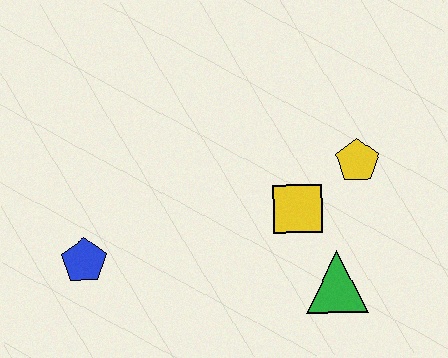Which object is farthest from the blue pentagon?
The yellow pentagon is farthest from the blue pentagon.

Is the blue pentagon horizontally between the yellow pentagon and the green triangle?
No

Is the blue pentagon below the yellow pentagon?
Yes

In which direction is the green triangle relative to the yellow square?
The green triangle is below the yellow square.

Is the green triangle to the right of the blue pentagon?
Yes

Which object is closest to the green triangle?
The yellow square is closest to the green triangle.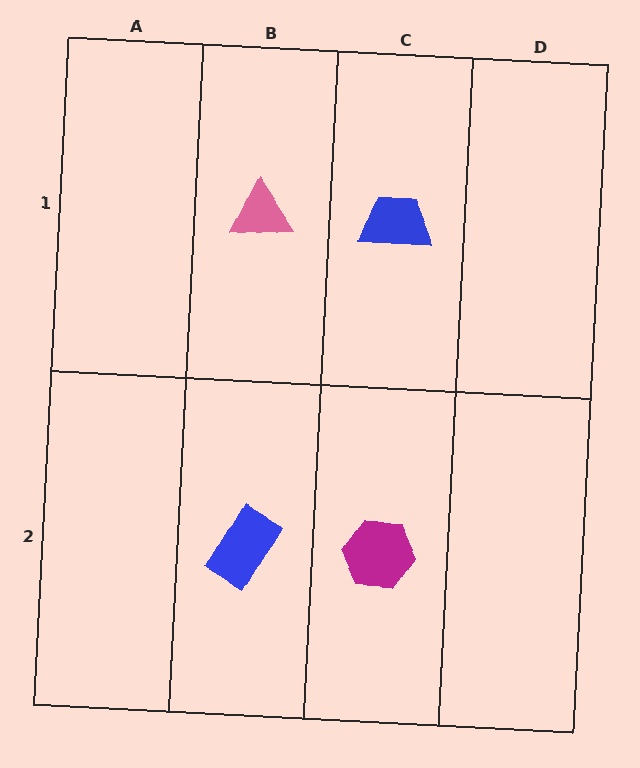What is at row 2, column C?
A magenta hexagon.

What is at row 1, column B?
A pink triangle.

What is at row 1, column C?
A blue trapezoid.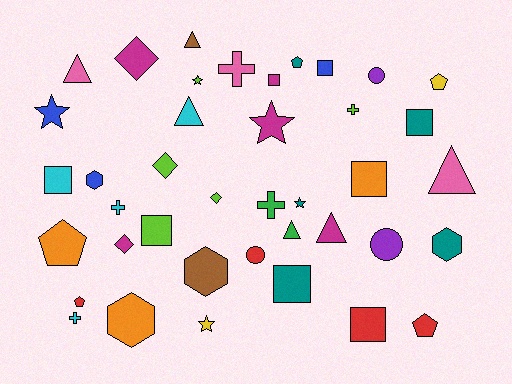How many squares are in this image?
There are 8 squares.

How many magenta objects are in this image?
There are 5 magenta objects.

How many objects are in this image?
There are 40 objects.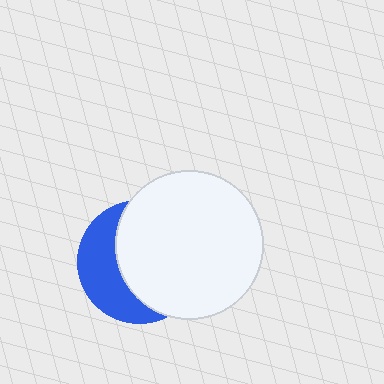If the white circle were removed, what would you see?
You would see the complete blue circle.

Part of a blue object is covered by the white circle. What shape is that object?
It is a circle.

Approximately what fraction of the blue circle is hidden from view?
Roughly 62% of the blue circle is hidden behind the white circle.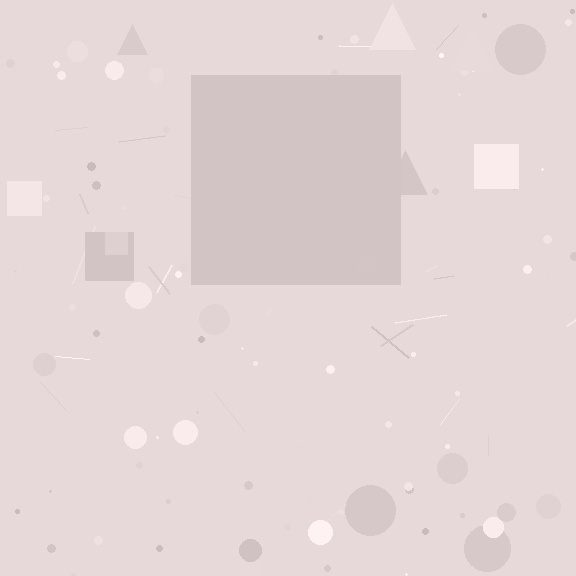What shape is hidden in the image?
A square is hidden in the image.